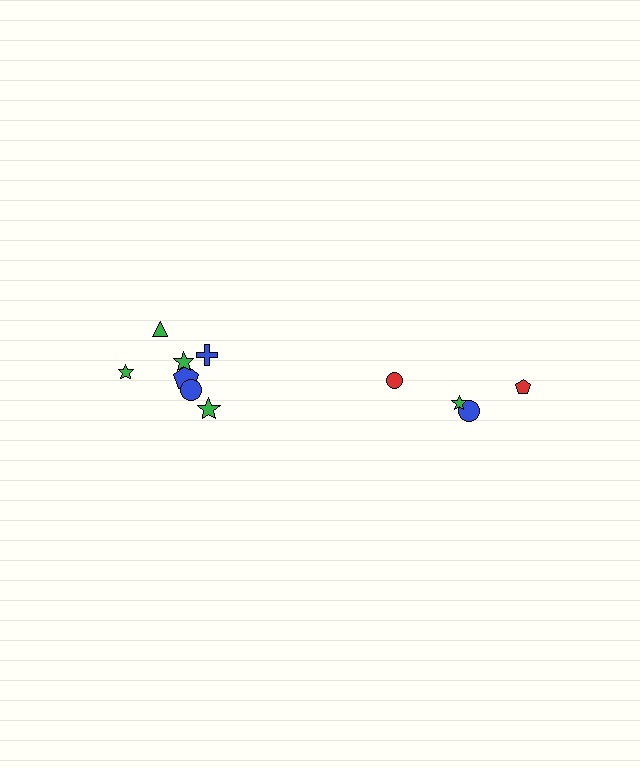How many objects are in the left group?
There are 7 objects.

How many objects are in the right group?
There are 4 objects.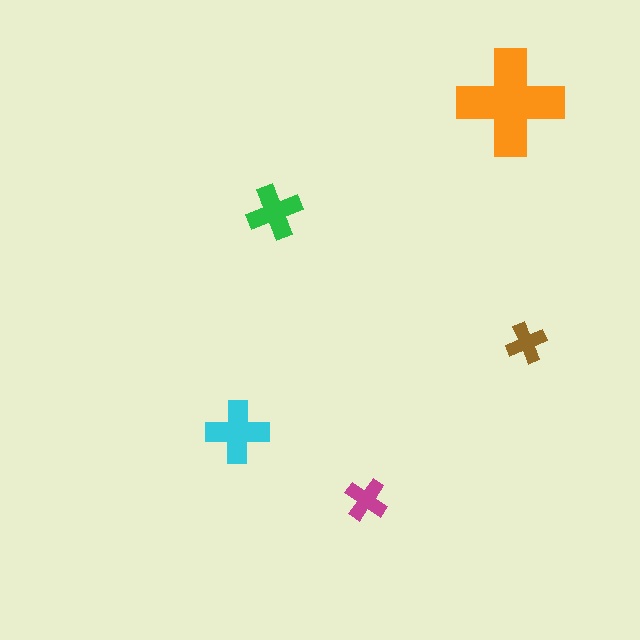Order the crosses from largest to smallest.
the orange one, the cyan one, the green one, the magenta one, the brown one.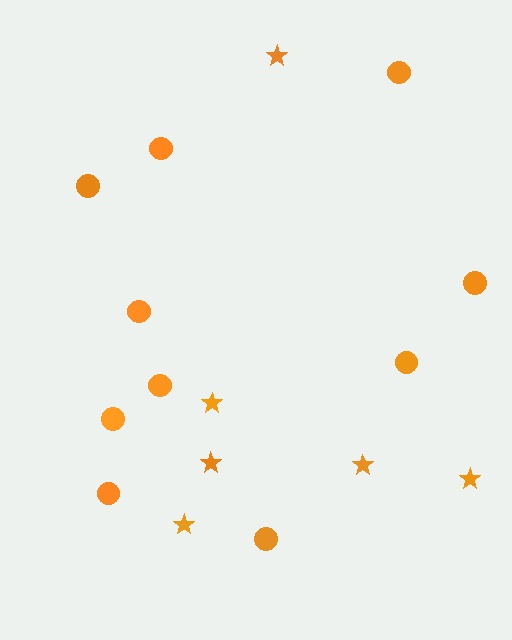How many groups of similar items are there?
There are 2 groups: one group of circles (10) and one group of stars (6).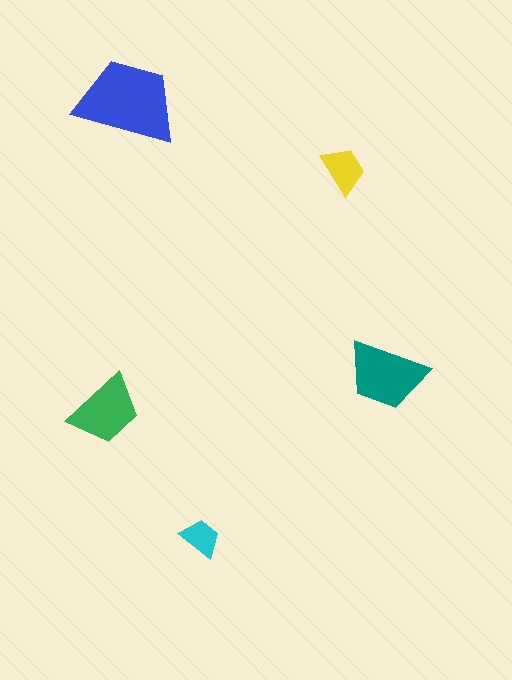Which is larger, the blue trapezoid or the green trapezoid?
The blue one.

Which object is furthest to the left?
The green trapezoid is leftmost.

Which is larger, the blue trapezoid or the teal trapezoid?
The blue one.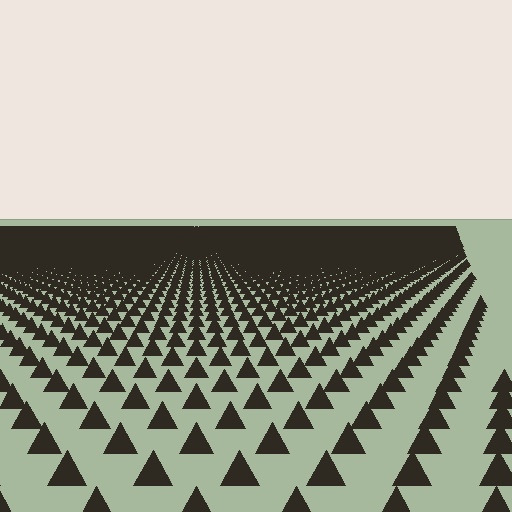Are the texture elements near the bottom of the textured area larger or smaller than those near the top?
Larger. Near the bottom, elements are closer to the viewer and appear at a bigger on-screen size.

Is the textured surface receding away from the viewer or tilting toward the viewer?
The surface is receding away from the viewer. Texture elements get smaller and denser toward the top.